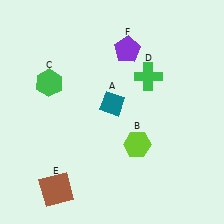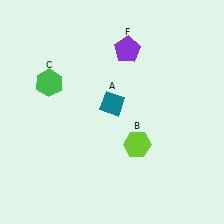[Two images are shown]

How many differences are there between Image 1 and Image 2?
There are 2 differences between the two images.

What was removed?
The brown square (E), the green cross (D) were removed in Image 2.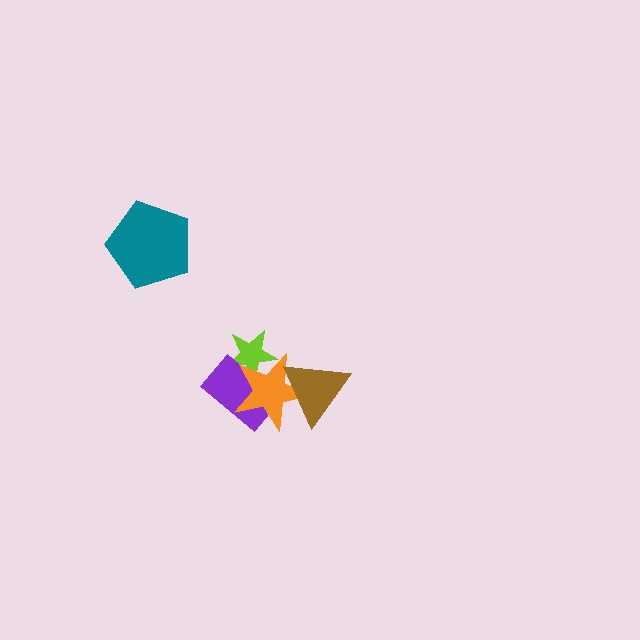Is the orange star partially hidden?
Yes, it is partially covered by another shape.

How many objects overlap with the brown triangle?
1 object overlaps with the brown triangle.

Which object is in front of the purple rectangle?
The orange star is in front of the purple rectangle.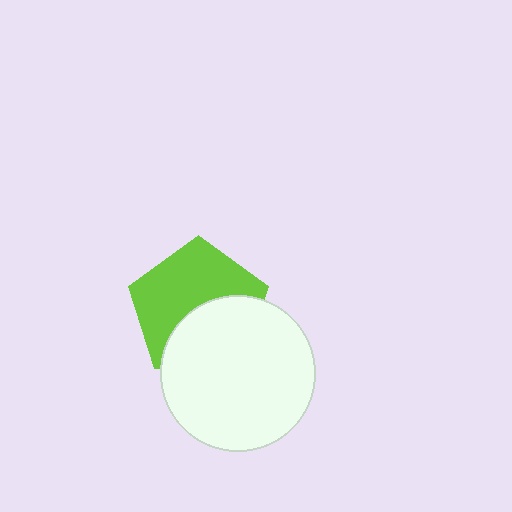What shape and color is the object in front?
The object in front is a white circle.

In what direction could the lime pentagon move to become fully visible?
The lime pentagon could move up. That would shift it out from behind the white circle entirely.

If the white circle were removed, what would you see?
You would see the complete lime pentagon.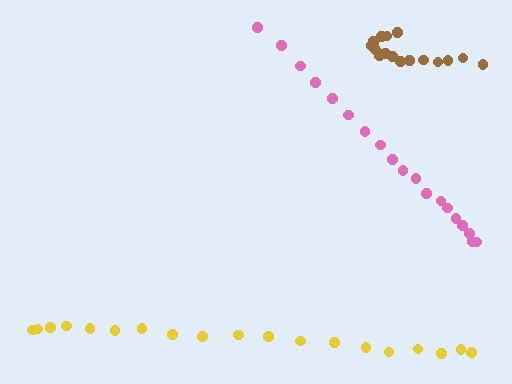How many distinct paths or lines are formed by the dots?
There are 3 distinct paths.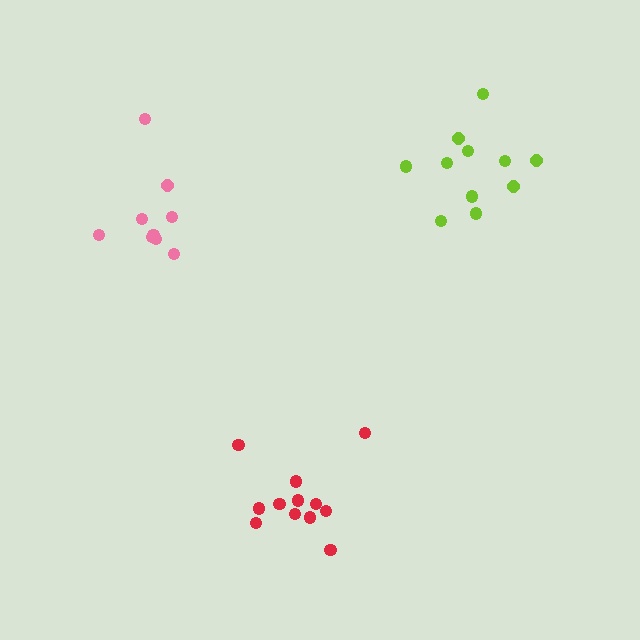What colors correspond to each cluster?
The clusters are colored: pink, lime, red.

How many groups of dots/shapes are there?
There are 3 groups.